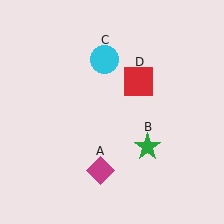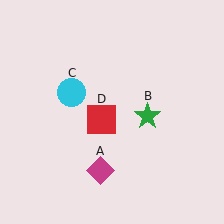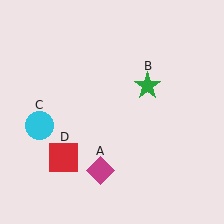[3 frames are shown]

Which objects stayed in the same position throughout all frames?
Magenta diamond (object A) remained stationary.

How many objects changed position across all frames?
3 objects changed position: green star (object B), cyan circle (object C), red square (object D).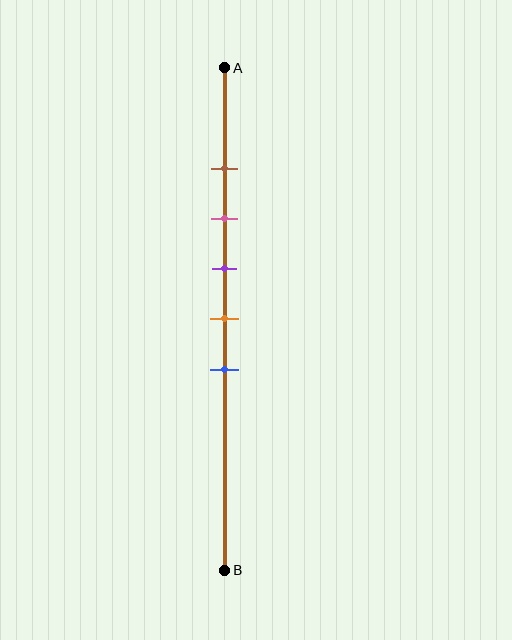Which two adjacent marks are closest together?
The brown and pink marks are the closest adjacent pair.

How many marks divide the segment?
There are 5 marks dividing the segment.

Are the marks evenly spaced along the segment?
Yes, the marks are approximately evenly spaced.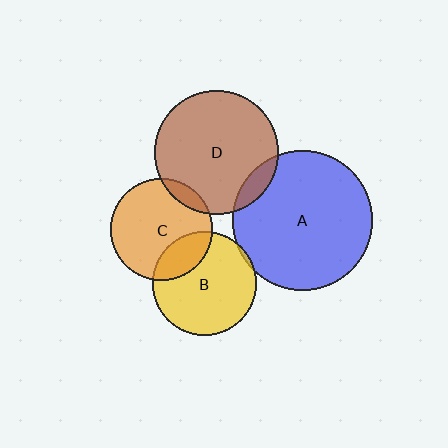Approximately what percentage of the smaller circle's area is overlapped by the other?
Approximately 5%.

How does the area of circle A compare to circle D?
Approximately 1.3 times.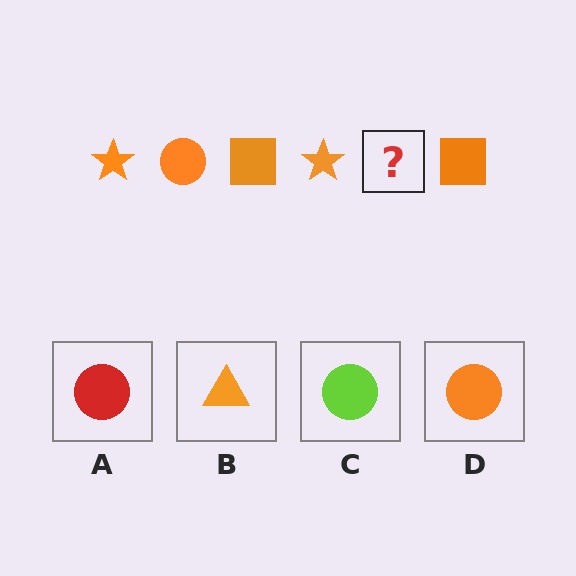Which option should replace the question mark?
Option D.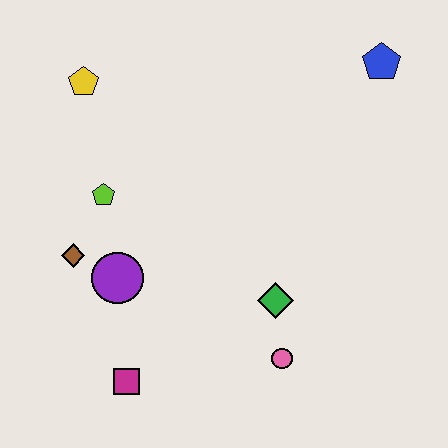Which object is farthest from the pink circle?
The yellow pentagon is farthest from the pink circle.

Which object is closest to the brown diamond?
The purple circle is closest to the brown diamond.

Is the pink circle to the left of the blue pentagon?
Yes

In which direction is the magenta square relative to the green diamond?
The magenta square is to the left of the green diamond.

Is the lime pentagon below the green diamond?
No